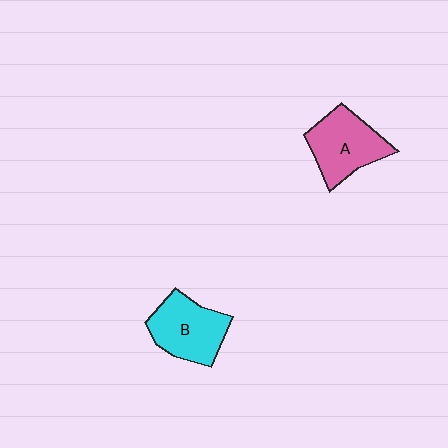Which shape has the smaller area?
Shape B (cyan).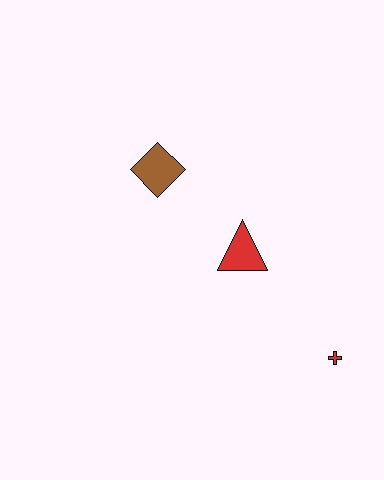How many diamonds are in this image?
There is 1 diamond.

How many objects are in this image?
There are 3 objects.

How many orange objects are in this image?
There are no orange objects.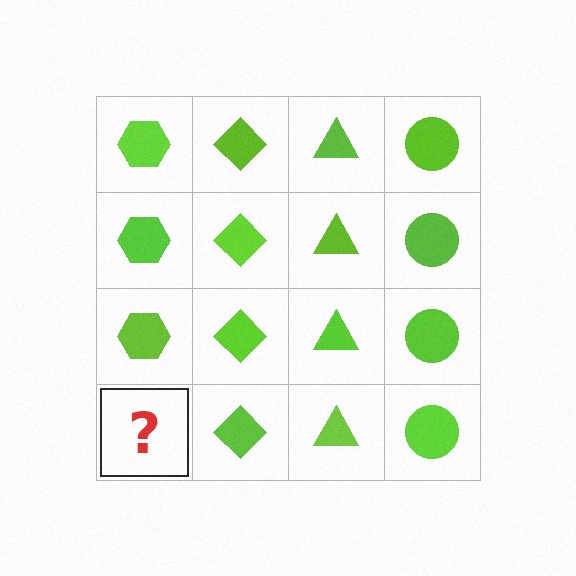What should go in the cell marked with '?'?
The missing cell should contain a lime hexagon.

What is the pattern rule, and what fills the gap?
The rule is that each column has a consistent shape. The gap should be filled with a lime hexagon.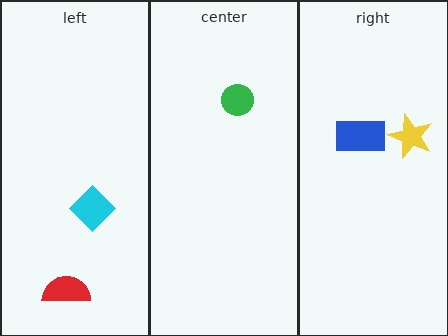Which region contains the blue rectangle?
The right region.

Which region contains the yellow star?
The right region.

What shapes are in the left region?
The cyan diamond, the red semicircle.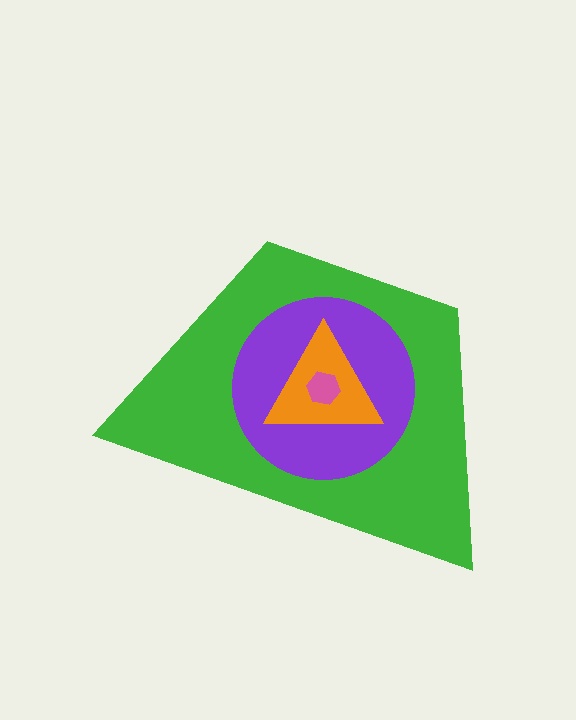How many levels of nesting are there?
4.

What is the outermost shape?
The green trapezoid.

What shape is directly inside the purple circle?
The orange triangle.